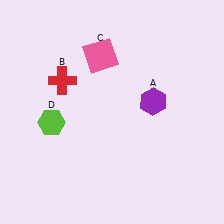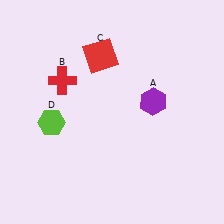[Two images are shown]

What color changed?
The square (C) changed from pink in Image 1 to red in Image 2.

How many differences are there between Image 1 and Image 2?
There is 1 difference between the two images.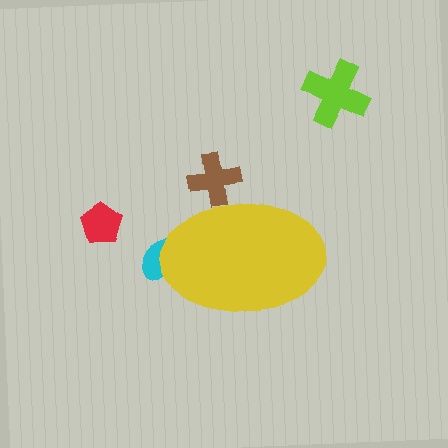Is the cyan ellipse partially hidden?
Yes, the cyan ellipse is partially hidden behind the yellow ellipse.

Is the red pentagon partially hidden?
No, the red pentagon is fully visible.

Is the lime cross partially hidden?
No, the lime cross is fully visible.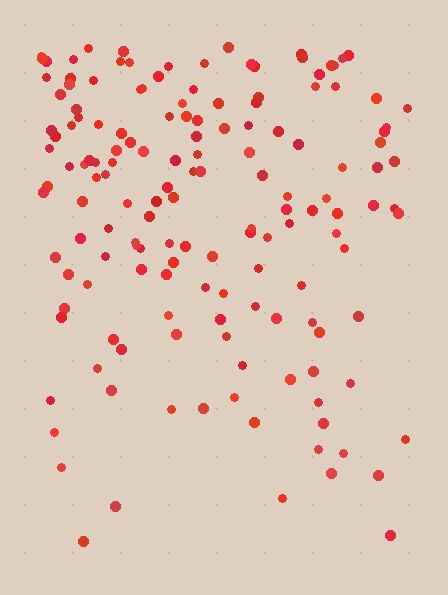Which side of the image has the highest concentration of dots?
The top.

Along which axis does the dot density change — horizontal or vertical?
Vertical.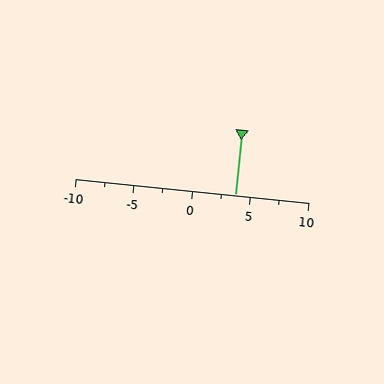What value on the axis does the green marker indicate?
The marker indicates approximately 3.8.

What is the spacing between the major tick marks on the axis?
The major ticks are spaced 5 apart.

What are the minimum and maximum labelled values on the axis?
The axis runs from -10 to 10.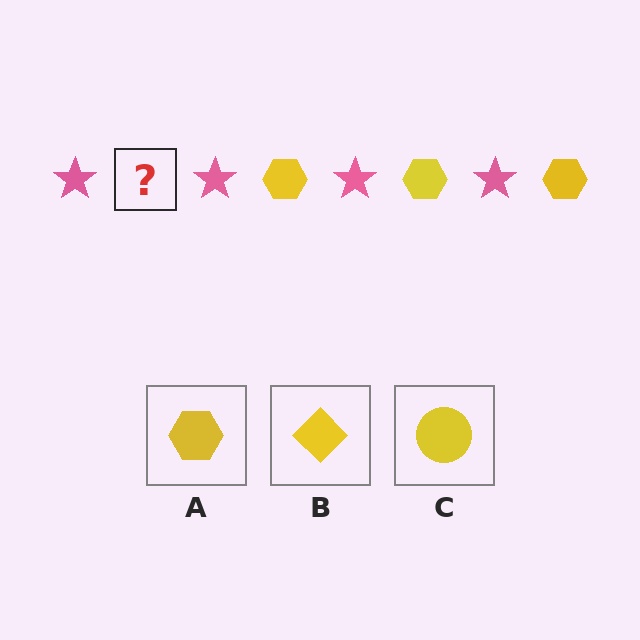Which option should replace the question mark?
Option A.